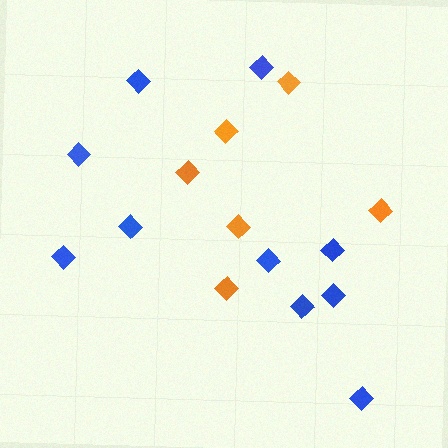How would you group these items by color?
There are 2 groups: one group of orange diamonds (6) and one group of blue diamonds (10).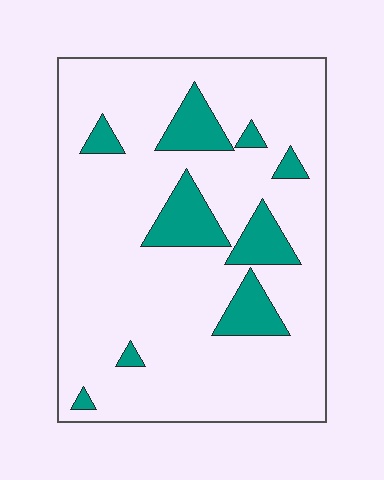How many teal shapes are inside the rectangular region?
9.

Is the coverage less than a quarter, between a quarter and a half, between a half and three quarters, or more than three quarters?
Less than a quarter.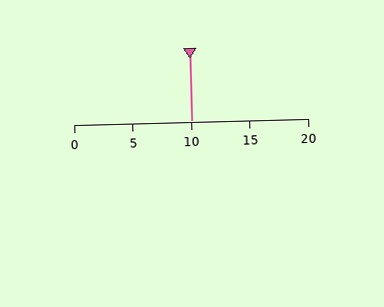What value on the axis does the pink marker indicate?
The marker indicates approximately 10.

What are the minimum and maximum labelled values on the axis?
The axis runs from 0 to 20.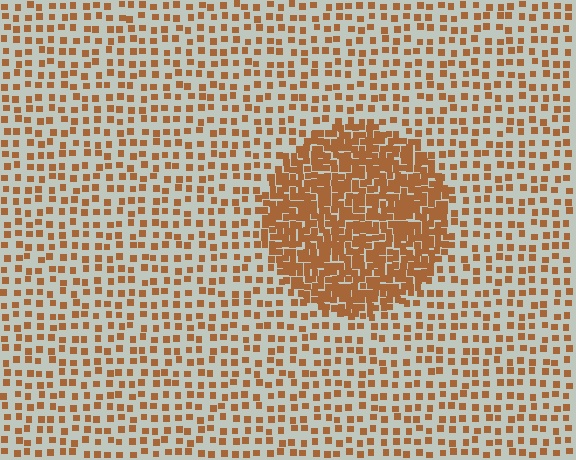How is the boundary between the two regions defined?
The boundary is defined by a change in element density (approximately 2.8x ratio). All elements are the same color, size, and shape.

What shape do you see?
I see a circle.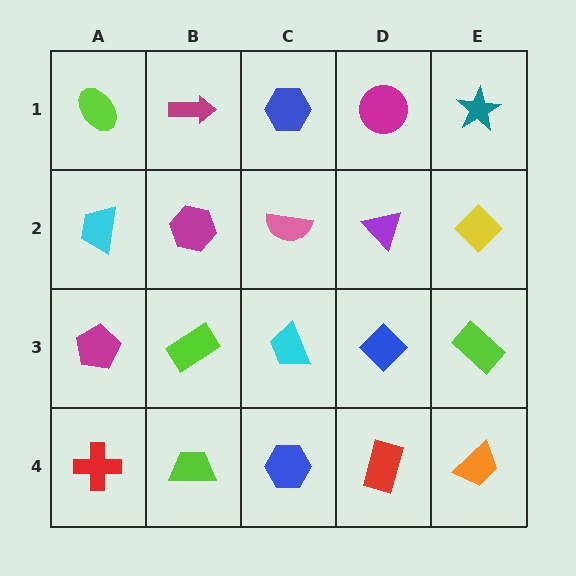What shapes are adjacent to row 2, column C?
A blue hexagon (row 1, column C), a cyan trapezoid (row 3, column C), a magenta hexagon (row 2, column B), a purple triangle (row 2, column D).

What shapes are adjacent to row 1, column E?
A yellow diamond (row 2, column E), a magenta circle (row 1, column D).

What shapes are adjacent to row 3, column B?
A magenta hexagon (row 2, column B), a lime trapezoid (row 4, column B), a magenta pentagon (row 3, column A), a cyan trapezoid (row 3, column C).